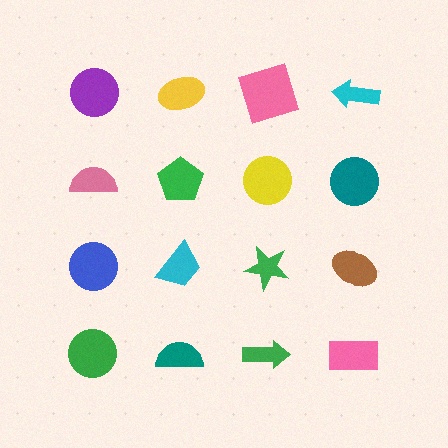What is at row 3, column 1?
A blue circle.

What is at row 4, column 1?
A green circle.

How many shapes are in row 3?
4 shapes.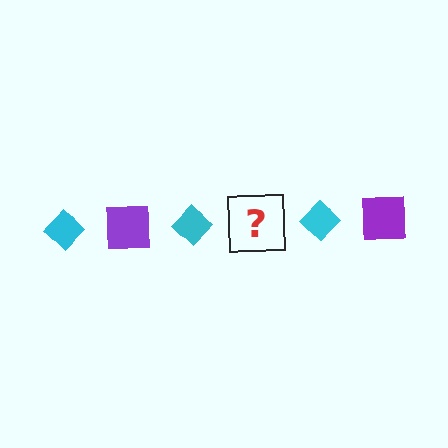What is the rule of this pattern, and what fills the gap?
The rule is that the pattern alternates between cyan diamond and purple square. The gap should be filled with a purple square.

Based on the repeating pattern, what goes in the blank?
The blank should be a purple square.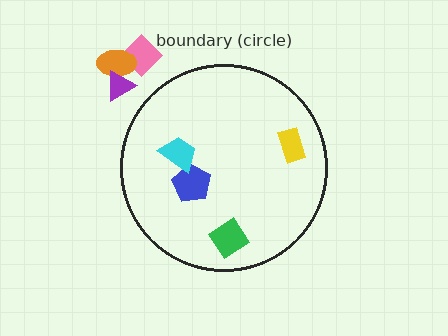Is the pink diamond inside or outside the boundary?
Outside.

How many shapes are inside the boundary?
4 inside, 3 outside.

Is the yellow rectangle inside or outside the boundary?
Inside.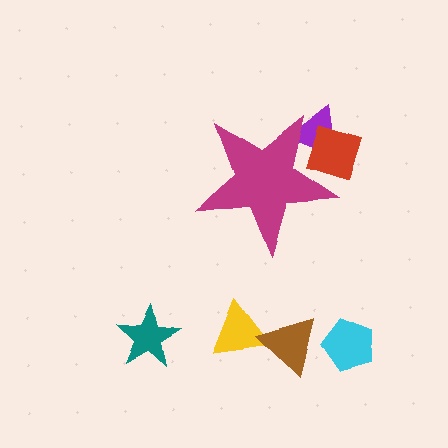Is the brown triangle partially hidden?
No, the brown triangle is fully visible.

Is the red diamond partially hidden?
Yes, the red diamond is partially hidden behind the magenta star.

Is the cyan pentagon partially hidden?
No, the cyan pentagon is fully visible.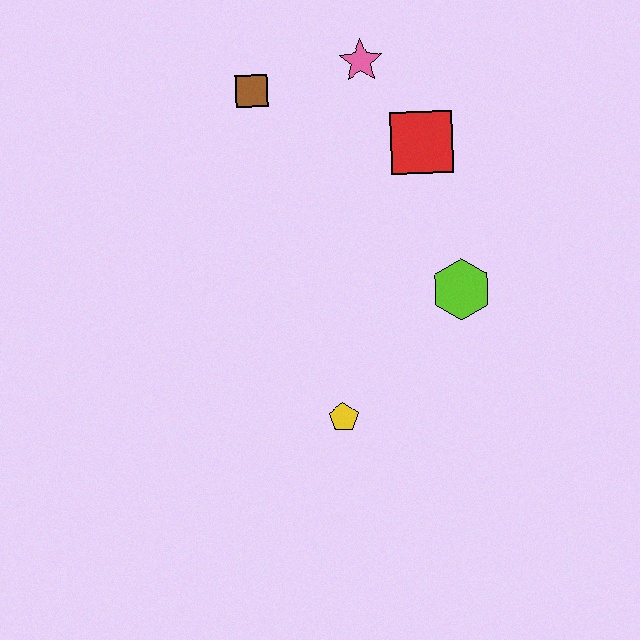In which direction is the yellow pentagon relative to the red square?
The yellow pentagon is below the red square.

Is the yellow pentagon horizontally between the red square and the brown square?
Yes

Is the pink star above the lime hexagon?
Yes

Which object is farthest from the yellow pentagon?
The pink star is farthest from the yellow pentagon.